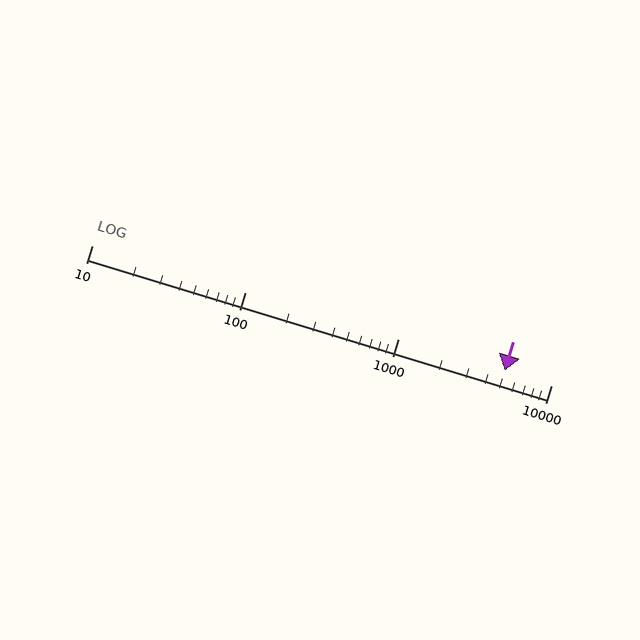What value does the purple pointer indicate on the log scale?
The pointer indicates approximately 5000.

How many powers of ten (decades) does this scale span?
The scale spans 3 decades, from 10 to 10000.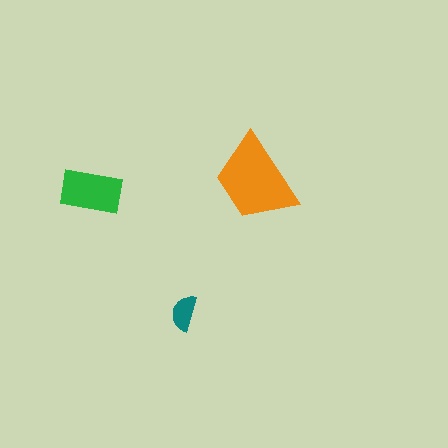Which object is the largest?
The orange trapezoid.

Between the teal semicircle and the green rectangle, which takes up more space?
The green rectangle.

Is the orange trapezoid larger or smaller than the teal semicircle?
Larger.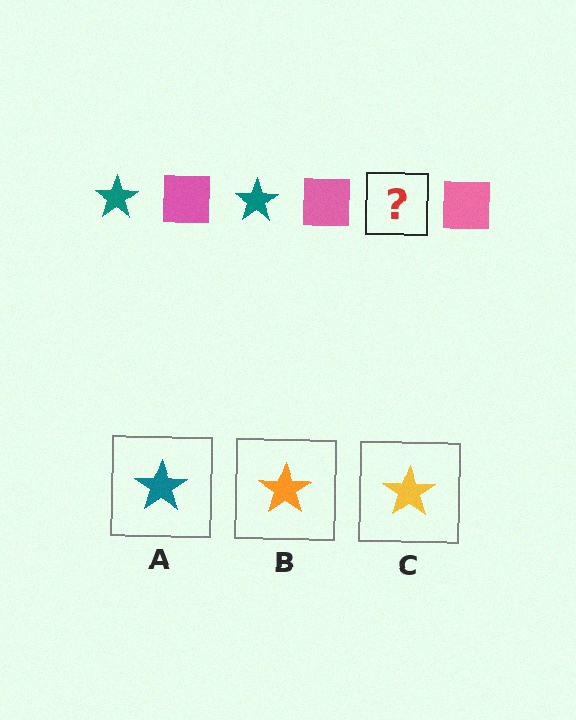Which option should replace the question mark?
Option A.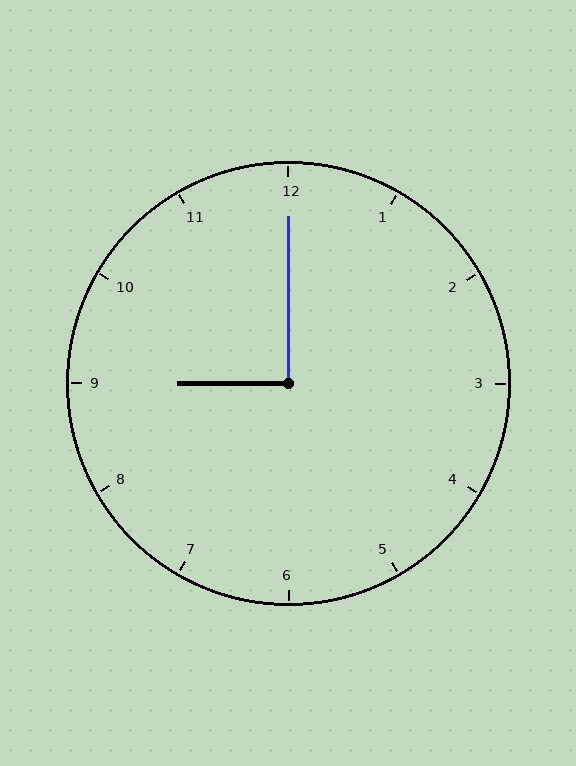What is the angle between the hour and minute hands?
Approximately 90 degrees.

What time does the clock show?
9:00.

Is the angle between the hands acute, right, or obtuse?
It is right.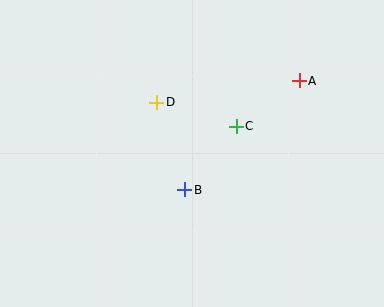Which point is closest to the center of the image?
Point B at (185, 190) is closest to the center.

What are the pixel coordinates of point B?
Point B is at (185, 190).